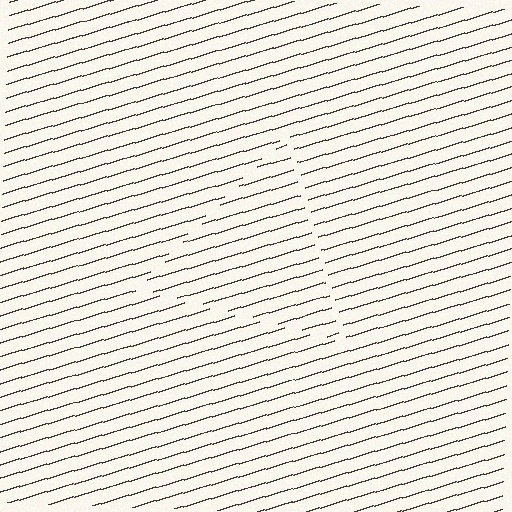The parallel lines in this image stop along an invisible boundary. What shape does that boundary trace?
An illusory triangle. The interior of the shape contains the same grating, shifted by half a period — the contour is defined by the phase discontinuity where line-ends from the inner and outer gratings abut.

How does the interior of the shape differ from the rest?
The interior of the shape contains the same grating, shifted by half a period — the contour is defined by the phase discontinuity where line-ends from the inner and outer gratings abut.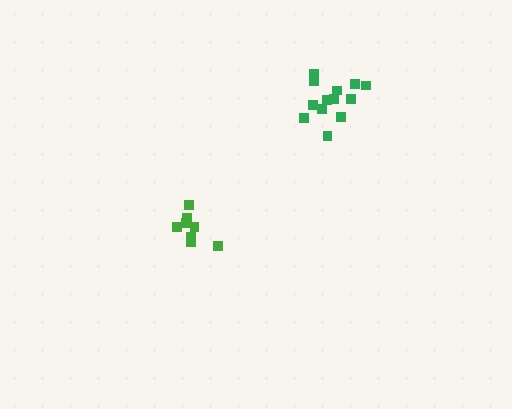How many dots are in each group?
Group 1: 13 dots, Group 2: 8 dots (21 total).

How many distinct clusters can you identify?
There are 2 distinct clusters.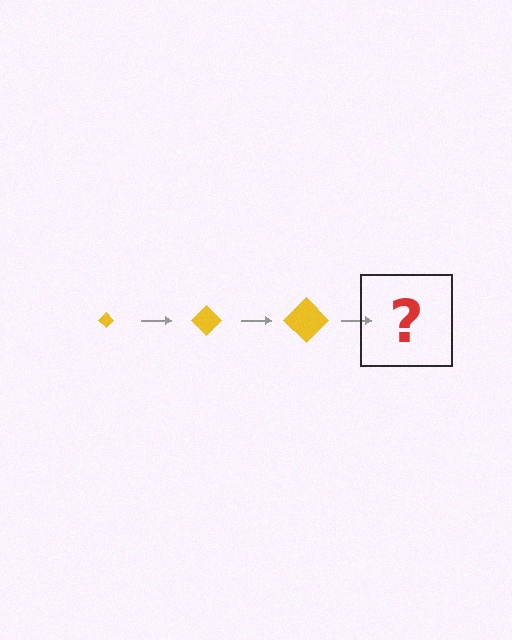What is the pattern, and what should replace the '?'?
The pattern is that the diamond gets progressively larger each step. The '?' should be a yellow diamond, larger than the previous one.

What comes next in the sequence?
The next element should be a yellow diamond, larger than the previous one.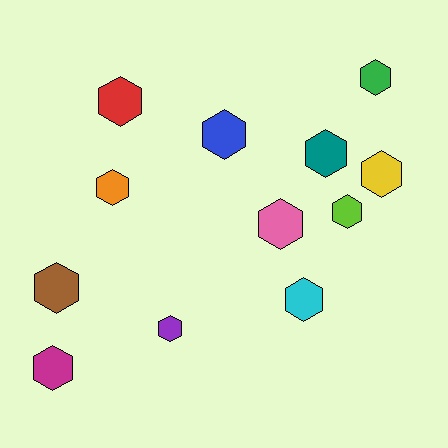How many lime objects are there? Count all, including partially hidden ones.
There is 1 lime object.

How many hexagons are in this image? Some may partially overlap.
There are 12 hexagons.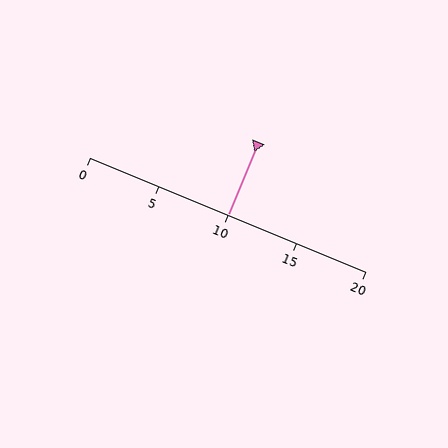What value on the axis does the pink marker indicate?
The marker indicates approximately 10.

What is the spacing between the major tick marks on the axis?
The major ticks are spaced 5 apart.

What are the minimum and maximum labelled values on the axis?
The axis runs from 0 to 20.